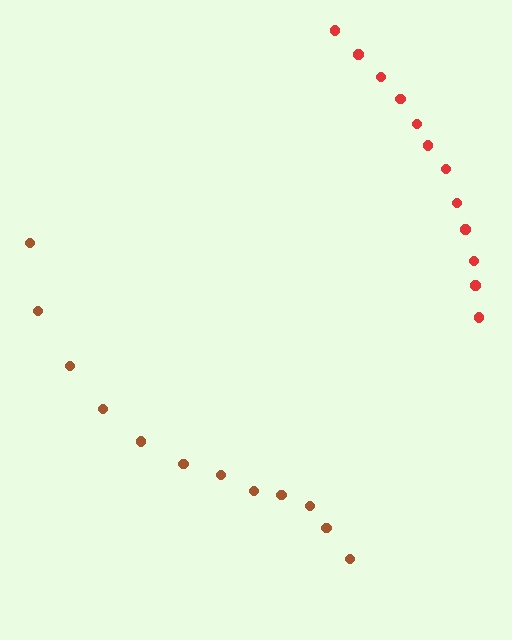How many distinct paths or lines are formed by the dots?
There are 2 distinct paths.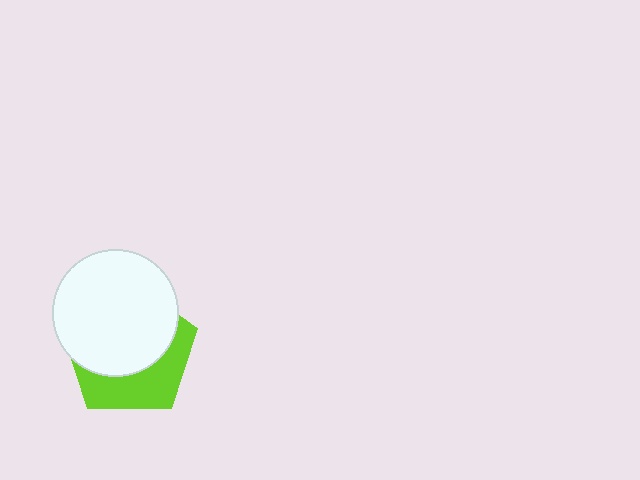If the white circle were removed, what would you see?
You would see the complete lime pentagon.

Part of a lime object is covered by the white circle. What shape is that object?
It is a pentagon.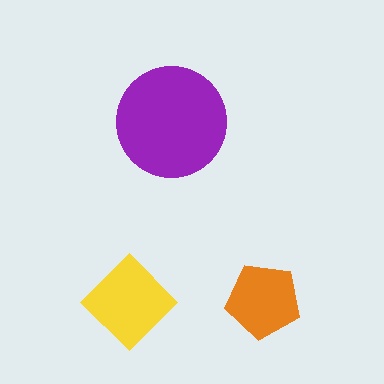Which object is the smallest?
The orange pentagon.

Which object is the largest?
The purple circle.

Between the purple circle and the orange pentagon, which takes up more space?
The purple circle.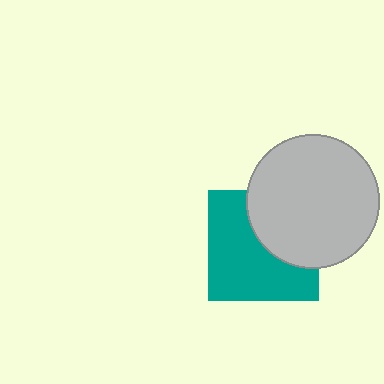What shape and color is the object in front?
The object in front is a light gray circle.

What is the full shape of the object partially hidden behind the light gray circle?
The partially hidden object is a teal square.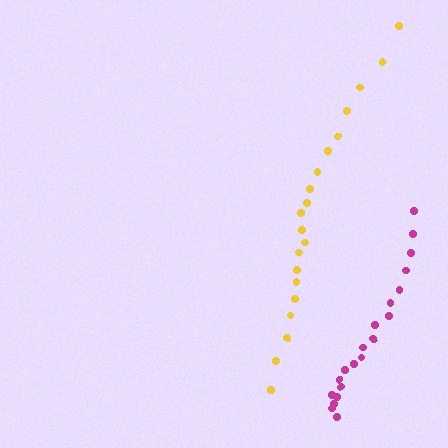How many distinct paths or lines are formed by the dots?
There are 2 distinct paths.